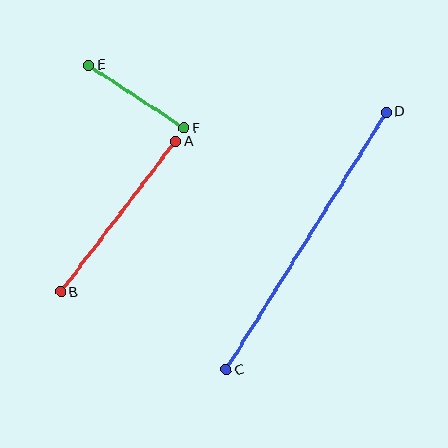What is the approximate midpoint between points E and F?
The midpoint is at approximately (136, 97) pixels.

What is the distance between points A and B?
The distance is approximately 189 pixels.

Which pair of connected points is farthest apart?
Points C and D are farthest apart.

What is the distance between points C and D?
The distance is approximately 303 pixels.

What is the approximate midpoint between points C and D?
The midpoint is at approximately (306, 241) pixels.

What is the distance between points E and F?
The distance is approximately 115 pixels.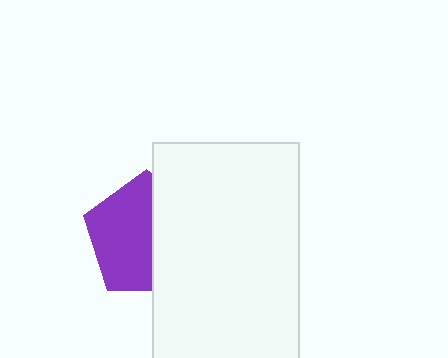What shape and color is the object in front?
The object in front is a white rectangle.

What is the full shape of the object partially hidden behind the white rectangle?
The partially hidden object is a purple pentagon.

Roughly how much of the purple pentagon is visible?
About half of it is visible (roughly 55%).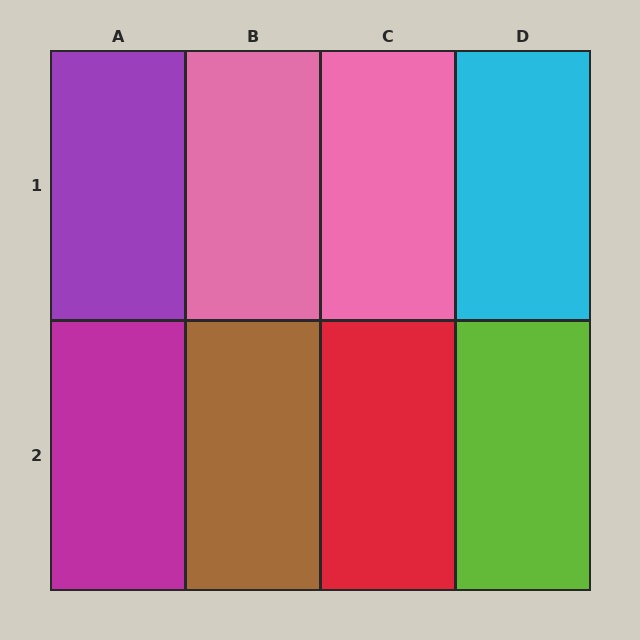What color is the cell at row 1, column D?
Cyan.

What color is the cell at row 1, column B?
Pink.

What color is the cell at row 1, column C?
Pink.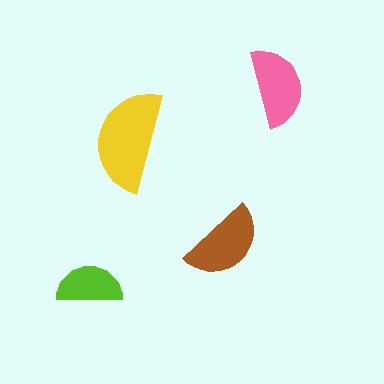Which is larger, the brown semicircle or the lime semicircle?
The brown one.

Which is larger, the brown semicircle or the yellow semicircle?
The yellow one.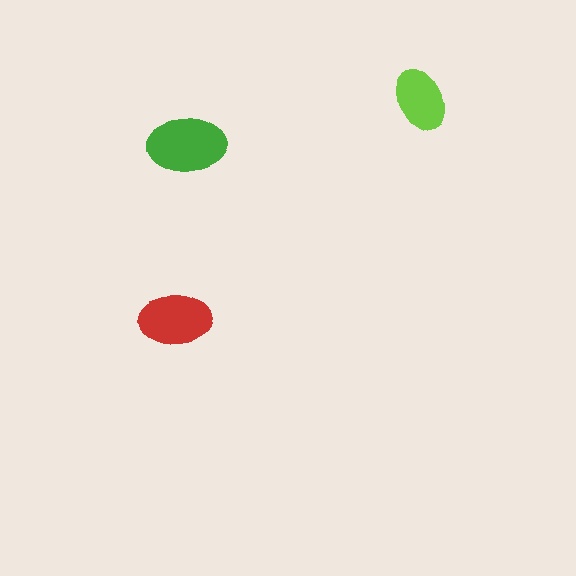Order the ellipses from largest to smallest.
the green one, the red one, the lime one.